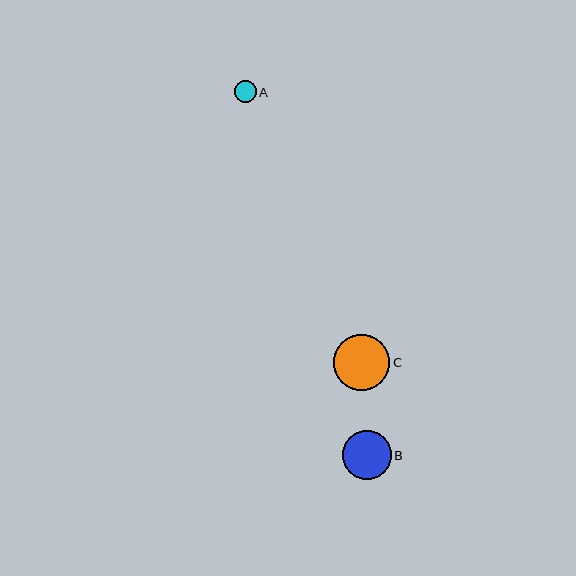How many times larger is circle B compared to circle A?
Circle B is approximately 2.2 times the size of circle A.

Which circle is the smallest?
Circle A is the smallest with a size of approximately 22 pixels.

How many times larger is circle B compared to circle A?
Circle B is approximately 2.2 times the size of circle A.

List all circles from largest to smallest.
From largest to smallest: C, B, A.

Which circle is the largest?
Circle C is the largest with a size of approximately 56 pixels.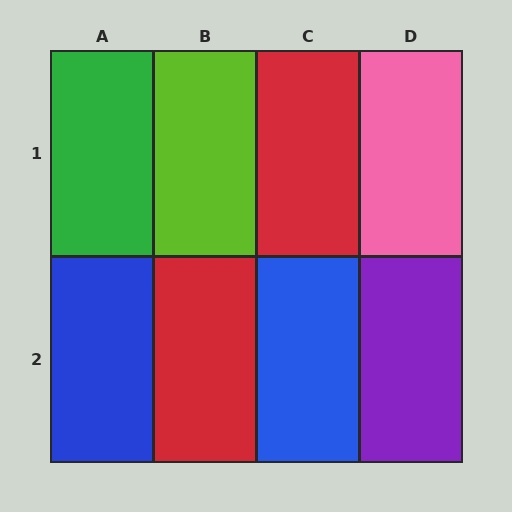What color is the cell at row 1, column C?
Red.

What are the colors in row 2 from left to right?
Blue, red, blue, purple.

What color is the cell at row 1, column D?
Pink.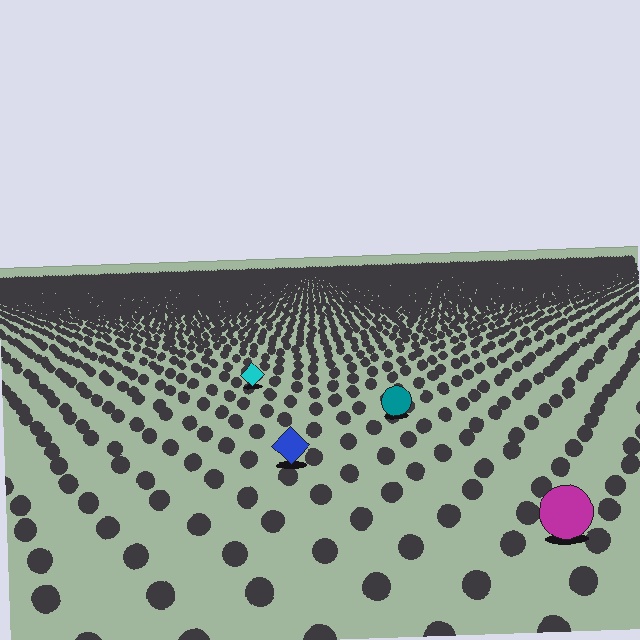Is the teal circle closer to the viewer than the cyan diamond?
Yes. The teal circle is closer — you can tell from the texture gradient: the ground texture is coarser near it.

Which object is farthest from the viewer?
The cyan diamond is farthest from the viewer. It appears smaller and the ground texture around it is denser.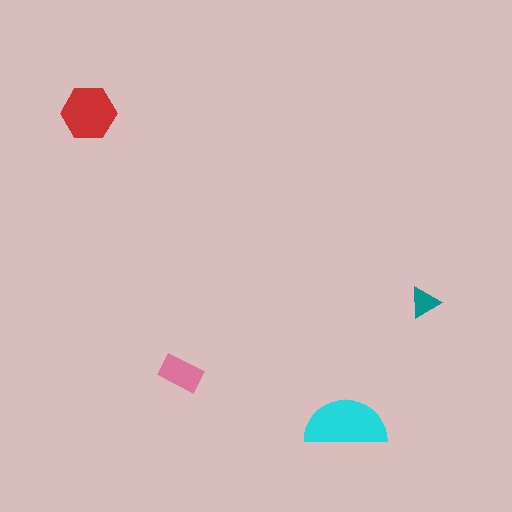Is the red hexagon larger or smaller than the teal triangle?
Larger.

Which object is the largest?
The cyan semicircle.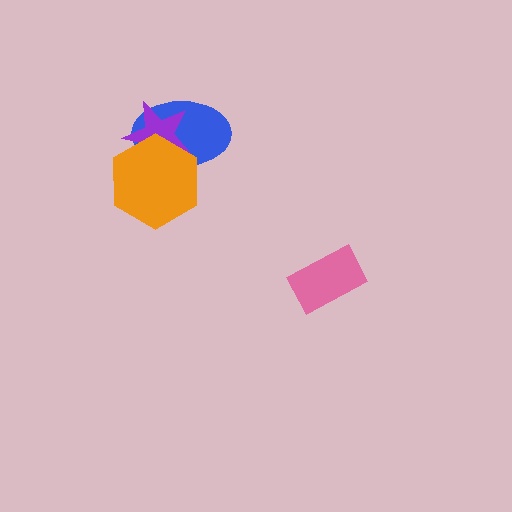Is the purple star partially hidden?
Yes, it is partially covered by another shape.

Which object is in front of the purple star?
The orange hexagon is in front of the purple star.